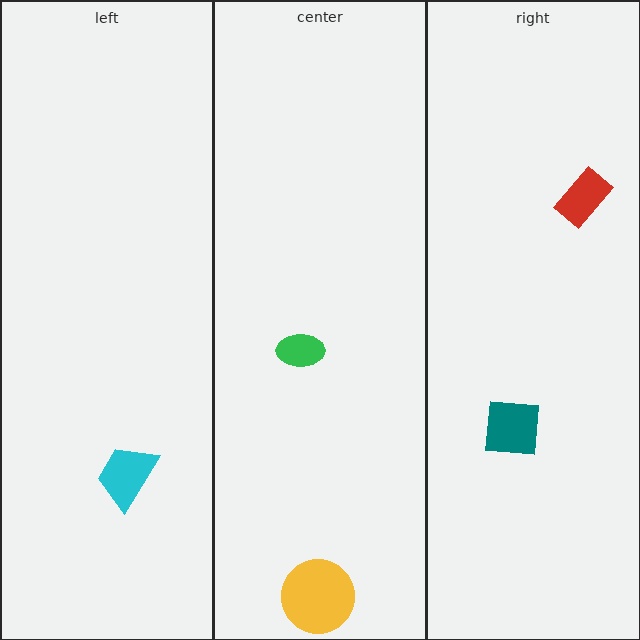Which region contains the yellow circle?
The center region.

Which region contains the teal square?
The right region.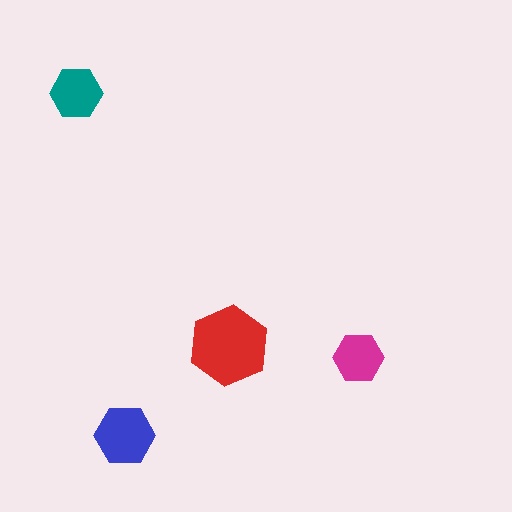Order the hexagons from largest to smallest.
the red one, the blue one, the teal one, the magenta one.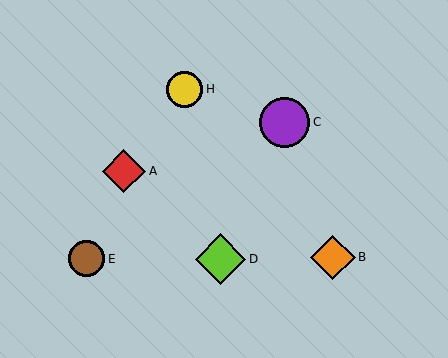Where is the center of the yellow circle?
The center of the yellow circle is at (184, 89).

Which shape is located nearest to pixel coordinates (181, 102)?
The yellow circle (labeled H) at (184, 89) is nearest to that location.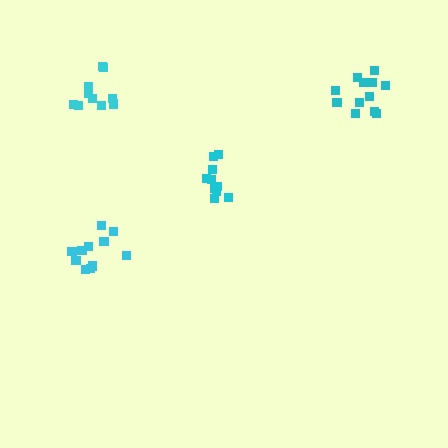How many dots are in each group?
Group 1: 10 dots, Group 2: 12 dots, Group 3: 11 dots, Group 4: 10 dots (43 total).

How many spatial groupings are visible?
There are 4 spatial groupings.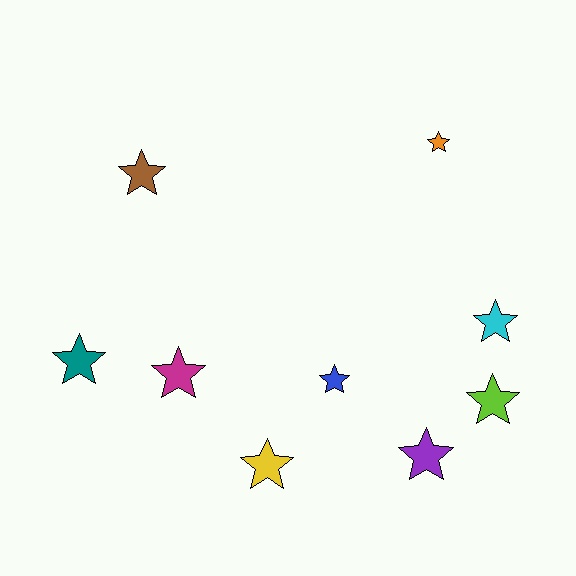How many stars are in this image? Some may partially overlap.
There are 9 stars.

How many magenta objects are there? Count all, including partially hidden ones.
There is 1 magenta object.